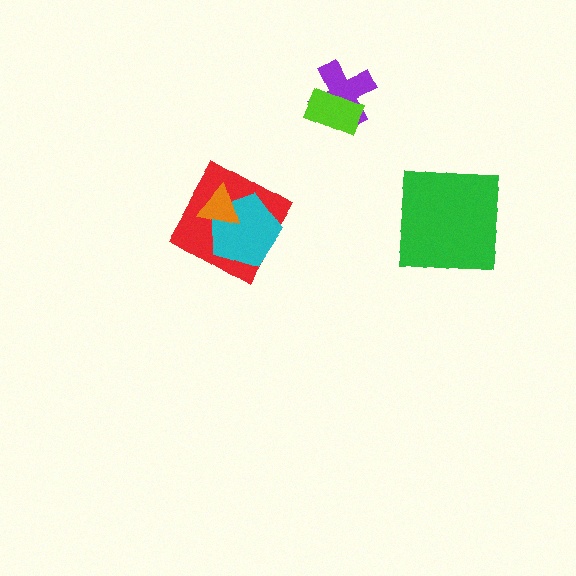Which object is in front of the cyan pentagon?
The orange triangle is in front of the cyan pentagon.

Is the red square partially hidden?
Yes, it is partially covered by another shape.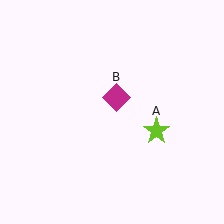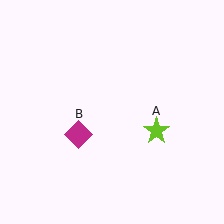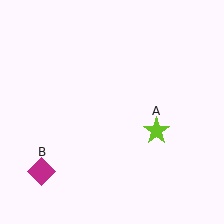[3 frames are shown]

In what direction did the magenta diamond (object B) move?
The magenta diamond (object B) moved down and to the left.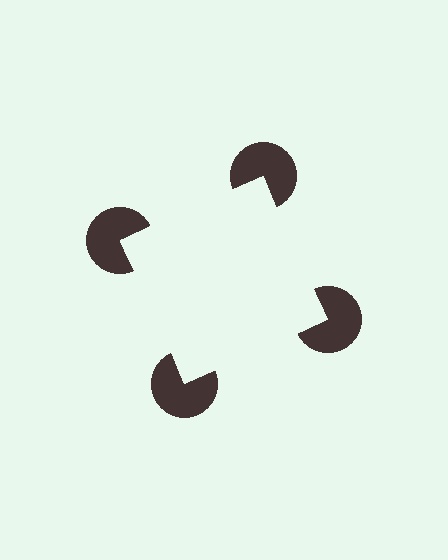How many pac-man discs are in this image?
There are 4 — one at each vertex of the illusory square.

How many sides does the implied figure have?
4 sides.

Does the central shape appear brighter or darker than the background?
It typically appears slightly brighter than the background, even though no actual brightness change is drawn.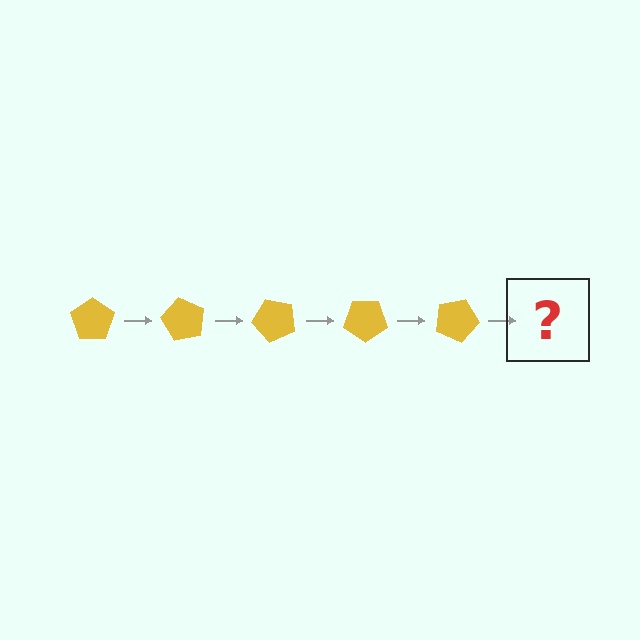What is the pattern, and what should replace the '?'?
The pattern is that the pentagon rotates 60 degrees each step. The '?' should be a yellow pentagon rotated 300 degrees.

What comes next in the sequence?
The next element should be a yellow pentagon rotated 300 degrees.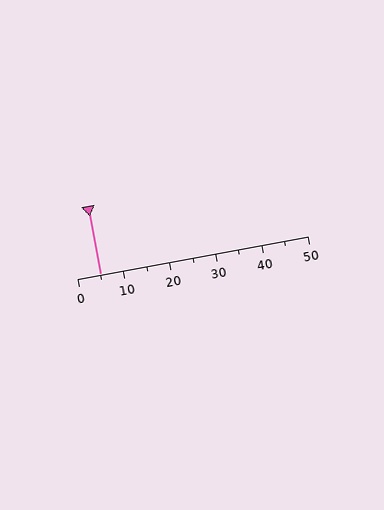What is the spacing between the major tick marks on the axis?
The major ticks are spaced 10 apart.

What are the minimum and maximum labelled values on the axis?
The axis runs from 0 to 50.